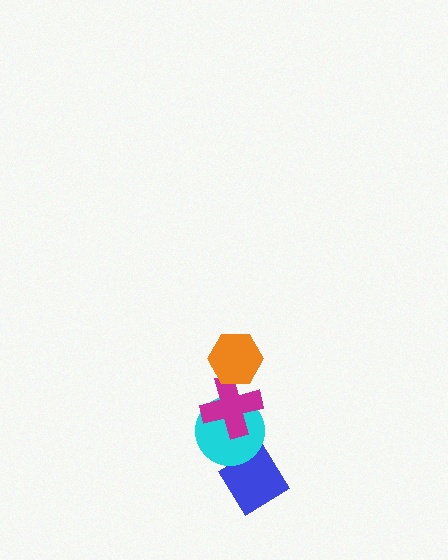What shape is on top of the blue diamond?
The cyan circle is on top of the blue diamond.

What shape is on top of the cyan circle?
The magenta cross is on top of the cyan circle.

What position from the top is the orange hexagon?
The orange hexagon is 1st from the top.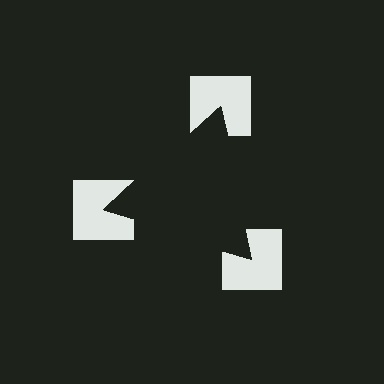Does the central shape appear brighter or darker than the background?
It typically appears slightly darker than the background, even though no actual brightness change is drawn.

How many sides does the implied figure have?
3 sides.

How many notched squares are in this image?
There are 3 — one at each vertex of the illusory triangle.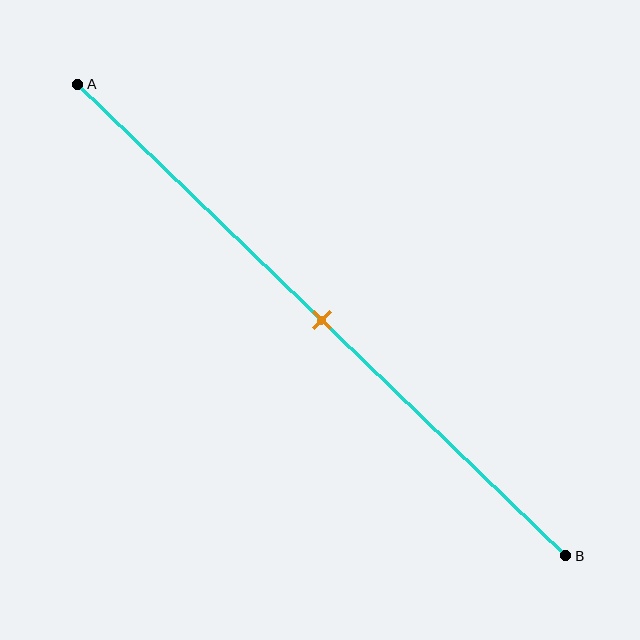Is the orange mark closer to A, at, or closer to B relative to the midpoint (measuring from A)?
The orange mark is approximately at the midpoint of segment AB.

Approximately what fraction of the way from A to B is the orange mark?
The orange mark is approximately 50% of the way from A to B.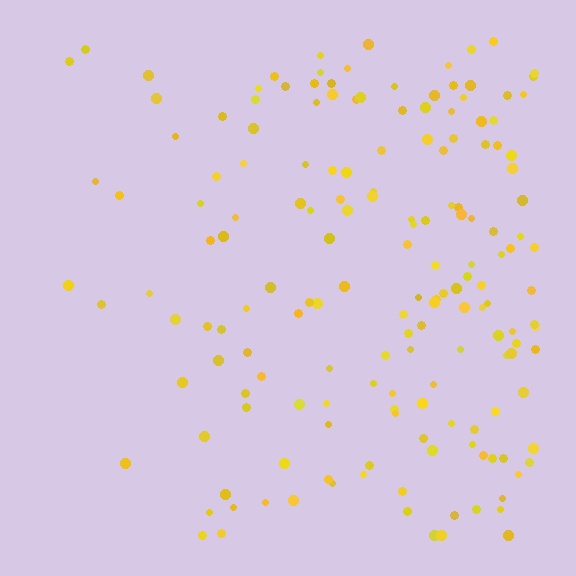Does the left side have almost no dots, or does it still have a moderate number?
Still a moderate number, just noticeably fewer than the right.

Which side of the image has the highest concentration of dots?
The right.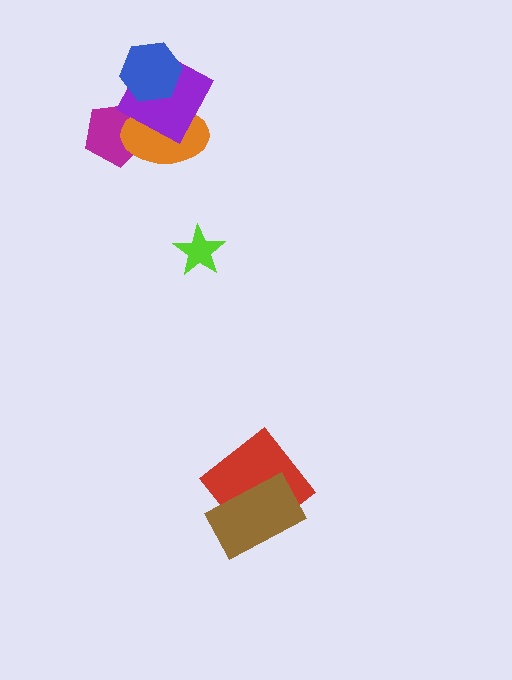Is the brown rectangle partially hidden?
No, no other shape covers it.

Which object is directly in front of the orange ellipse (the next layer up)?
The purple square is directly in front of the orange ellipse.